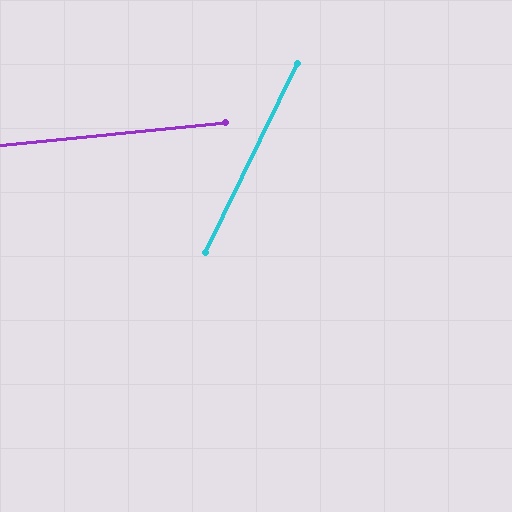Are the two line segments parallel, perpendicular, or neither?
Neither parallel nor perpendicular — they differ by about 59°.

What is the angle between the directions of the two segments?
Approximately 59 degrees.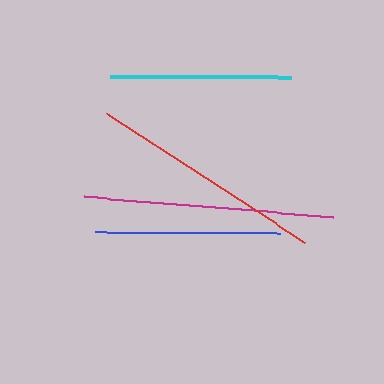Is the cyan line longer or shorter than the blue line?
The blue line is longer than the cyan line.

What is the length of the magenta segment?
The magenta segment is approximately 249 pixels long.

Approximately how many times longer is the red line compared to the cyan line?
The red line is approximately 1.3 times the length of the cyan line.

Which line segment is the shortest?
The cyan line is the shortest at approximately 181 pixels.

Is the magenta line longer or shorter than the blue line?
The magenta line is longer than the blue line.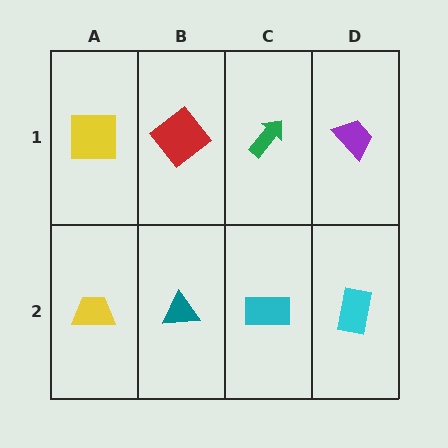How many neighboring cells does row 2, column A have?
2.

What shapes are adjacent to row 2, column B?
A red diamond (row 1, column B), a yellow trapezoid (row 2, column A), a cyan rectangle (row 2, column C).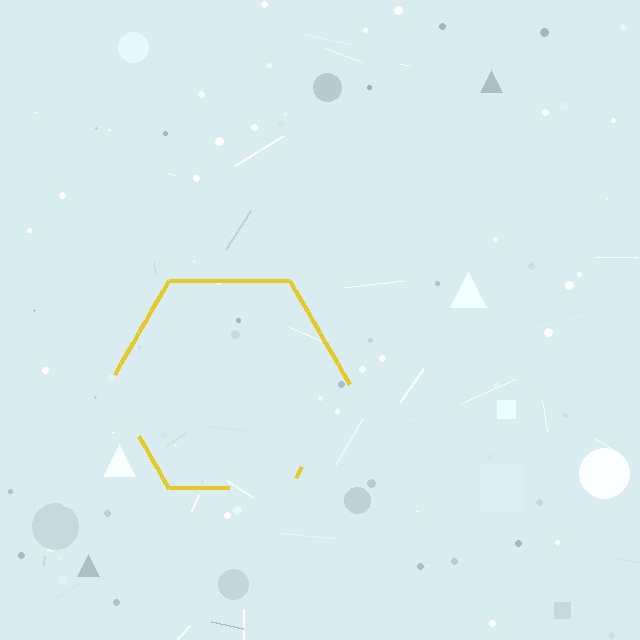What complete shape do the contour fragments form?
The contour fragments form a hexagon.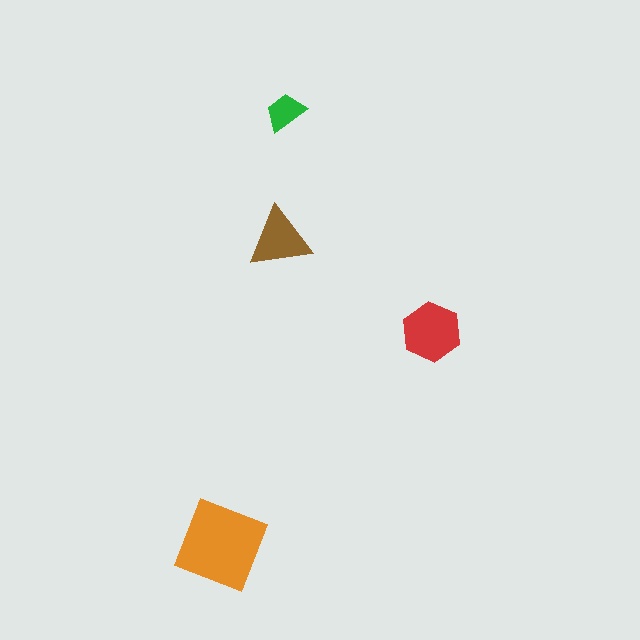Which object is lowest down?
The orange diamond is bottommost.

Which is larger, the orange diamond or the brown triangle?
The orange diamond.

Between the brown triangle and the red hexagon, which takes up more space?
The red hexagon.